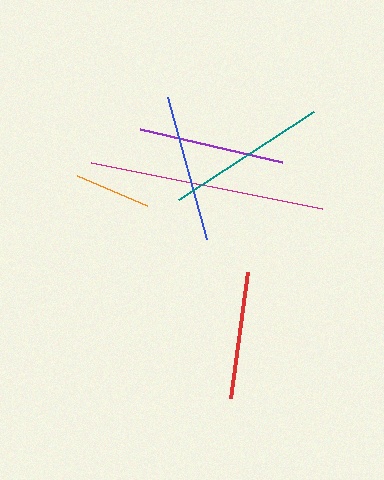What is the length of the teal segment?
The teal segment is approximately 162 pixels long.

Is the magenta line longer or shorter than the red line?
The magenta line is longer than the red line.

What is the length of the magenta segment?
The magenta segment is approximately 235 pixels long.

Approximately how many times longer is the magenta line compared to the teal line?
The magenta line is approximately 1.5 times the length of the teal line.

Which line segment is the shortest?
The orange line is the shortest at approximately 76 pixels.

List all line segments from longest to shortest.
From longest to shortest: magenta, teal, blue, purple, red, orange.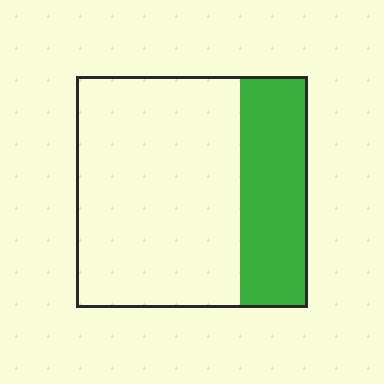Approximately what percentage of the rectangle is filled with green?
Approximately 30%.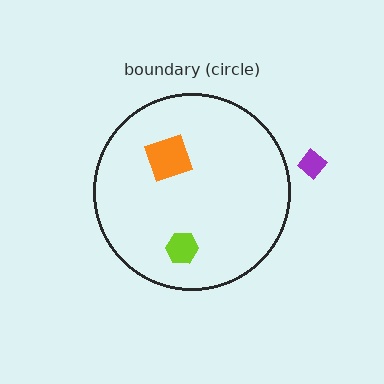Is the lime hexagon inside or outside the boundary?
Inside.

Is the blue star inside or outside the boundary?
Inside.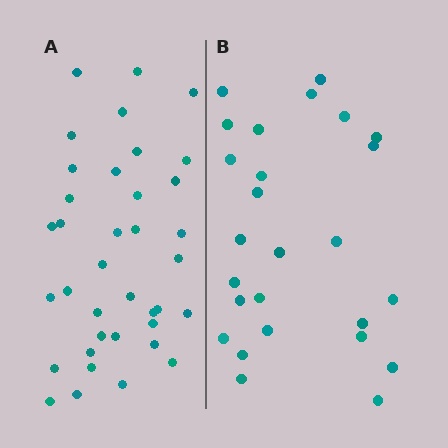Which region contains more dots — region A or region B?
Region A (the left region) has more dots.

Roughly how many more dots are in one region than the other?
Region A has roughly 12 or so more dots than region B.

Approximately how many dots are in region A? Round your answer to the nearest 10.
About 40 dots. (The exact count is 37, which rounds to 40.)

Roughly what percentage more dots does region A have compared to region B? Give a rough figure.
About 40% more.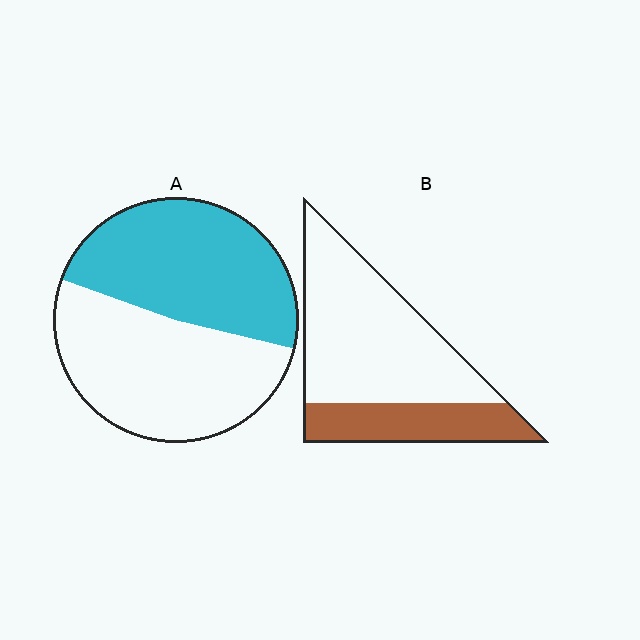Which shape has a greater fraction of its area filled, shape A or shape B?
Shape A.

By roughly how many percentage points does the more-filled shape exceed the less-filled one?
By roughly 20 percentage points (A over B).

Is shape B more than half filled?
No.